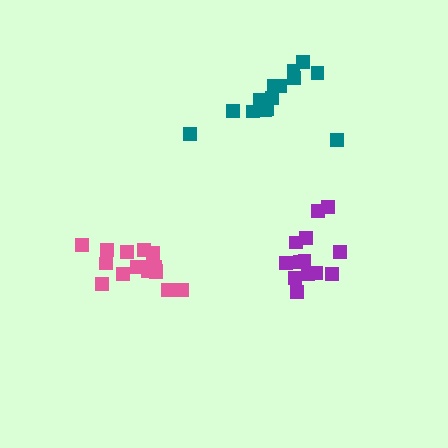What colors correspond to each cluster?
The clusters are colored: teal, purple, pink.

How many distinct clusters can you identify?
There are 3 distinct clusters.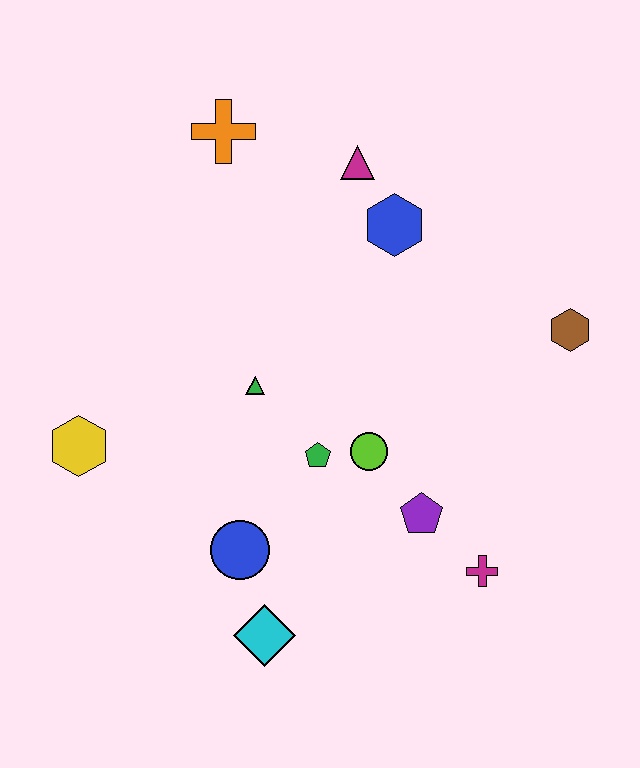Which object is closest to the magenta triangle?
The blue hexagon is closest to the magenta triangle.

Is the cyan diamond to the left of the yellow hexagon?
No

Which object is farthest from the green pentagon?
The orange cross is farthest from the green pentagon.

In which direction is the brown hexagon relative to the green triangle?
The brown hexagon is to the right of the green triangle.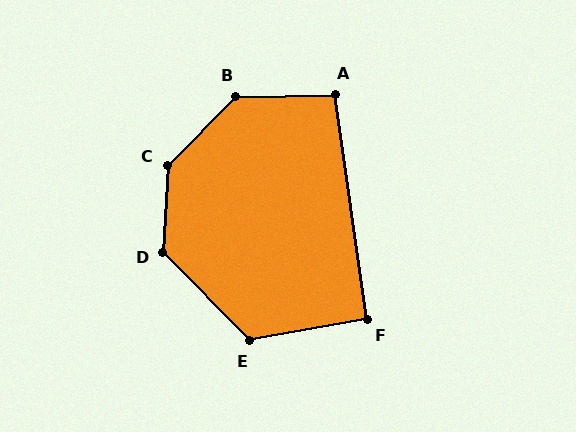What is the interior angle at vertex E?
Approximately 124 degrees (obtuse).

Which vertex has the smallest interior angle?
F, at approximately 92 degrees.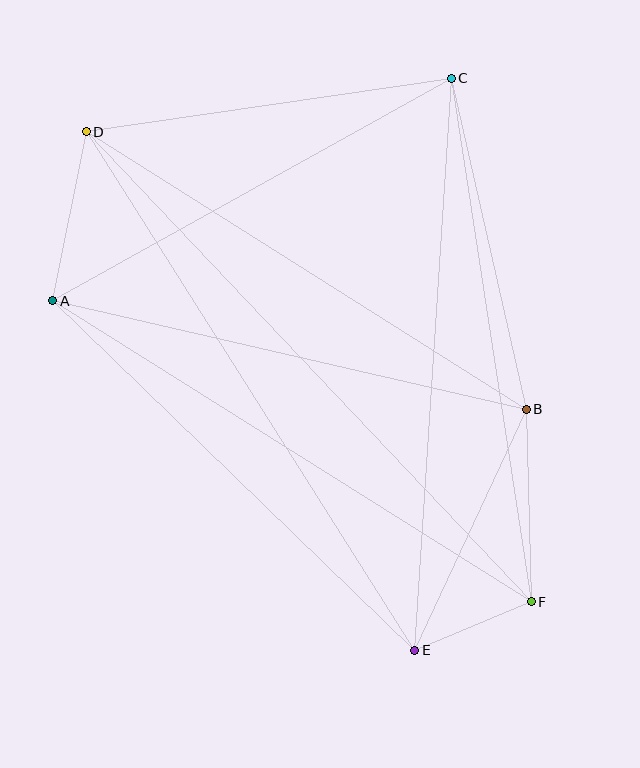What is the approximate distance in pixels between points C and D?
The distance between C and D is approximately 369 pixels.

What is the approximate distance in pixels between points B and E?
The distance between B and E is approximately 266 pixels.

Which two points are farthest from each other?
Points D and F are farthest from each other.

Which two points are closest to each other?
Points E and F are closest to each other.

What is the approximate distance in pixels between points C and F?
The distance between C and F is approximately 529 pixels.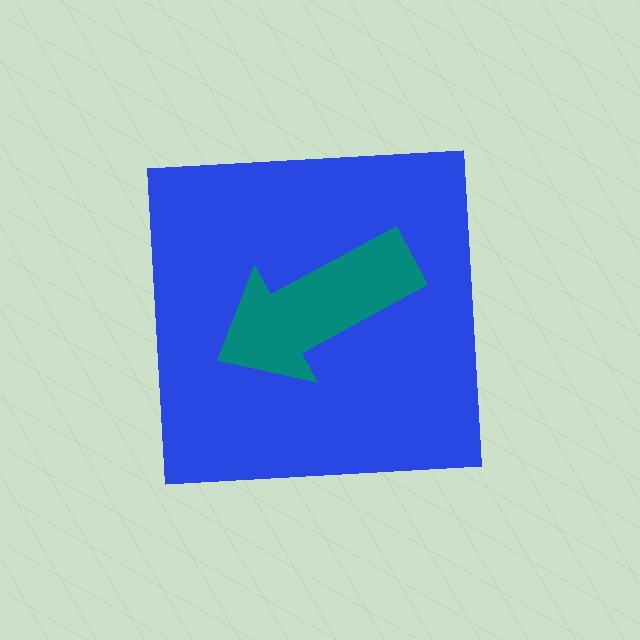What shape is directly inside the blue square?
The teal arrow.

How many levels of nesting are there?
2.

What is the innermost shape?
The teal arrow.